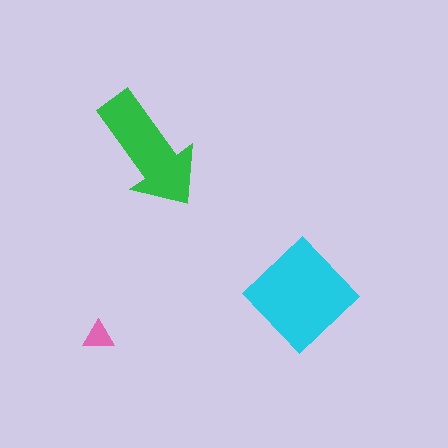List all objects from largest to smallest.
The cyan diamond, the green arrow, the pink triangle.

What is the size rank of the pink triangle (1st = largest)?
3rd.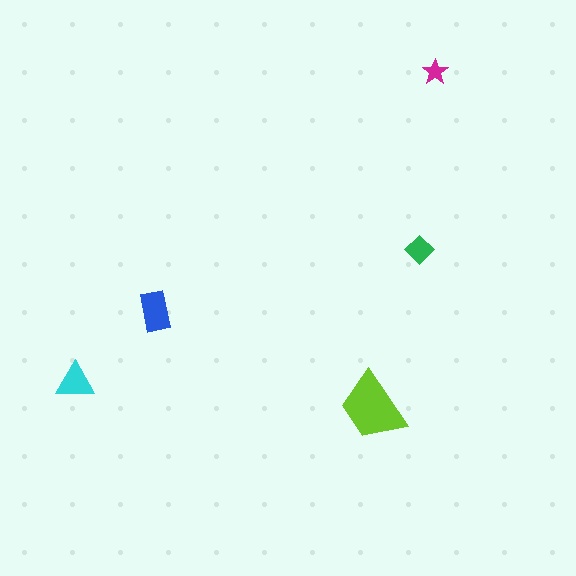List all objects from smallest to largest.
The magenta star, the green diamond, the cyan triangle, the blue rectangle, the lime trapezoid.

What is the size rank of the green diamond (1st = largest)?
4th.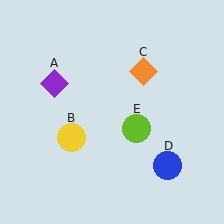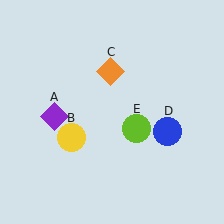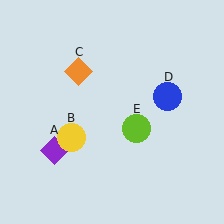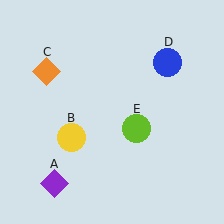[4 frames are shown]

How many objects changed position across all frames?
3 objects changed position: purple diamond (object A), orange diamond (object C), blue circle (object D).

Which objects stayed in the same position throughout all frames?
Yellow circle (object B) and lime circle (object E) remained stationary.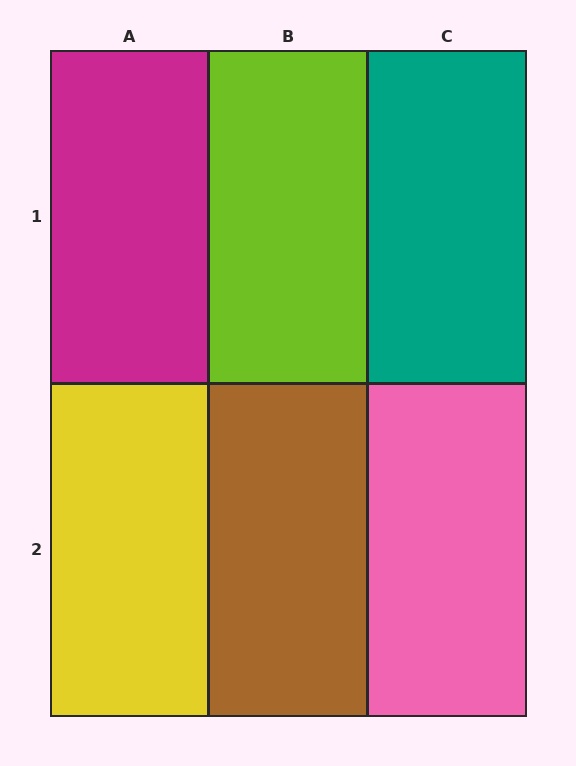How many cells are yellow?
1 cell is yellow.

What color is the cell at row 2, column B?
Brown.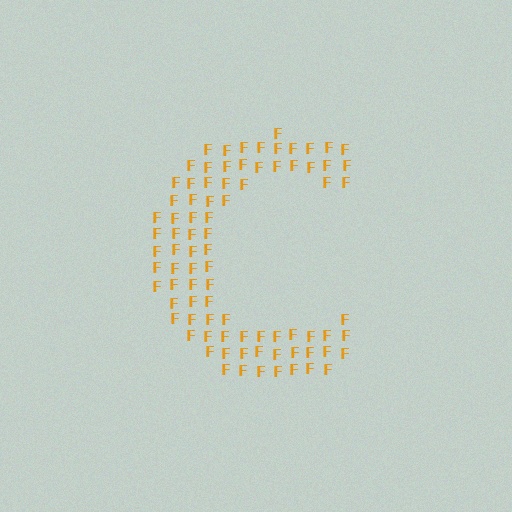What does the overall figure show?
The overall figure shows the letter C.